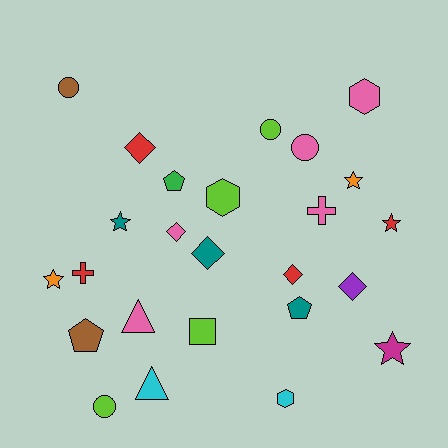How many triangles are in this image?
There are 2 triangles.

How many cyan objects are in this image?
There are 2 cyan objects.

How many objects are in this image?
There are 25 objects.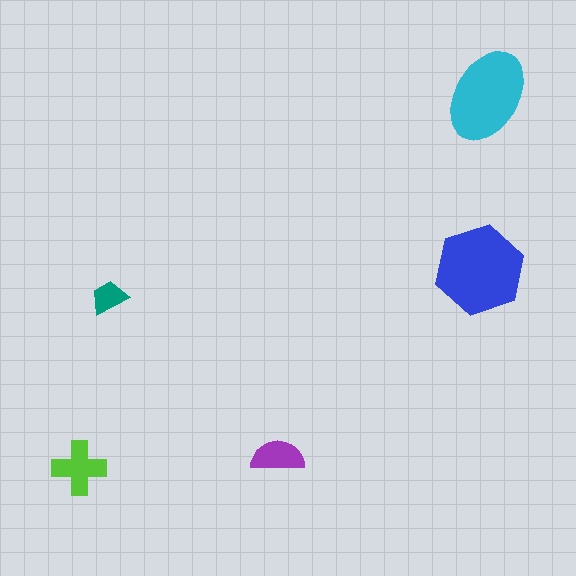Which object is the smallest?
The teal trapezoid.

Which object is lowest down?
The lime cross is bottommost.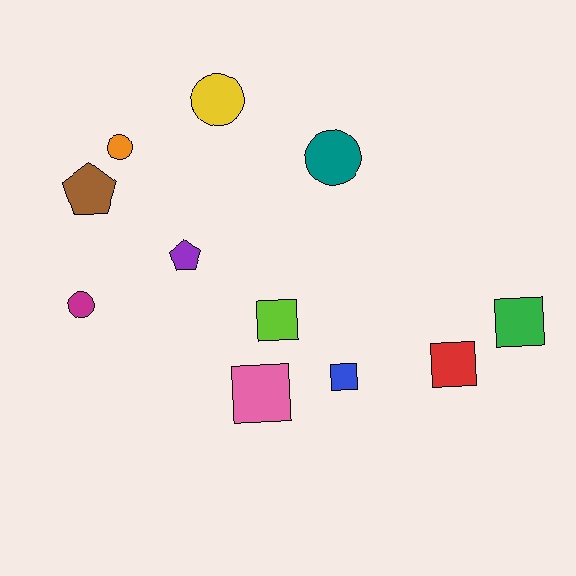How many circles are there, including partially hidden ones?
There are 4 circles.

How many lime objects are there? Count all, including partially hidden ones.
There is 1 lime object.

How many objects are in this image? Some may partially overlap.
There are 11 objects.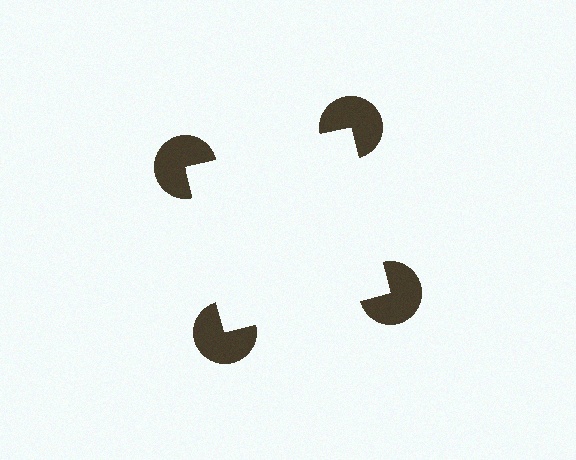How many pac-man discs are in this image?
There are 4 — one at each vertex of the illusory square.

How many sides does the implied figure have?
4 sides.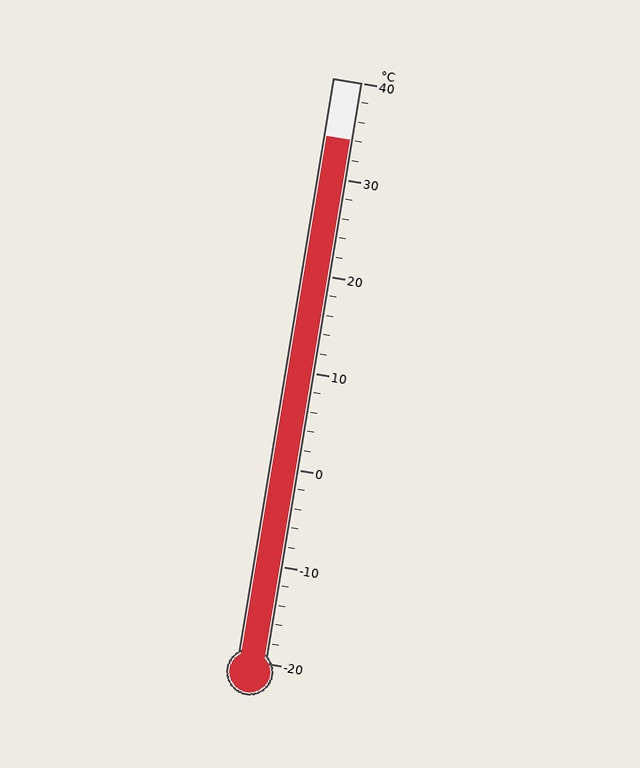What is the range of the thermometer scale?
The thermometer scale ranges from -20°C to 40°C.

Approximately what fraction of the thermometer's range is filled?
The thermometer is filled to approximately 90% of its range.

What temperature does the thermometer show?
The thermometer shows approximately 34°C.